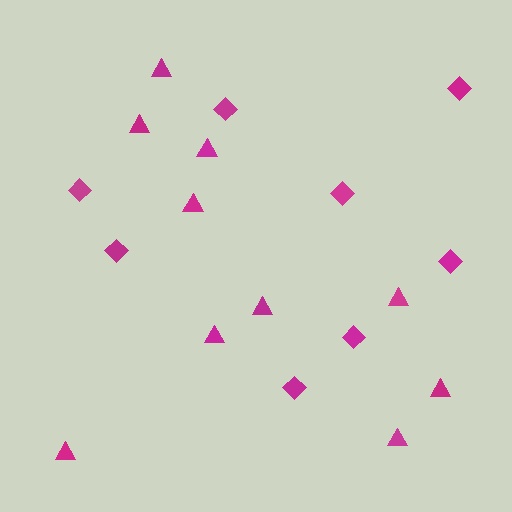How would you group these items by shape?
There are 2 groups: one group of triangles (10) and one group of diamonds (8).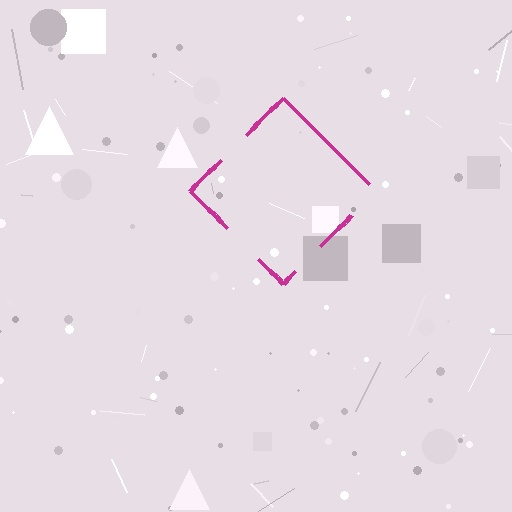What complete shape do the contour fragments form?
The contour fragments form a diamond.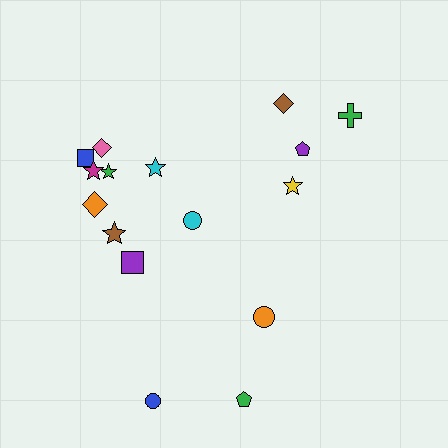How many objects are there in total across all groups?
There are 16 objects.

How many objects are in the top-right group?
There are 4 objects.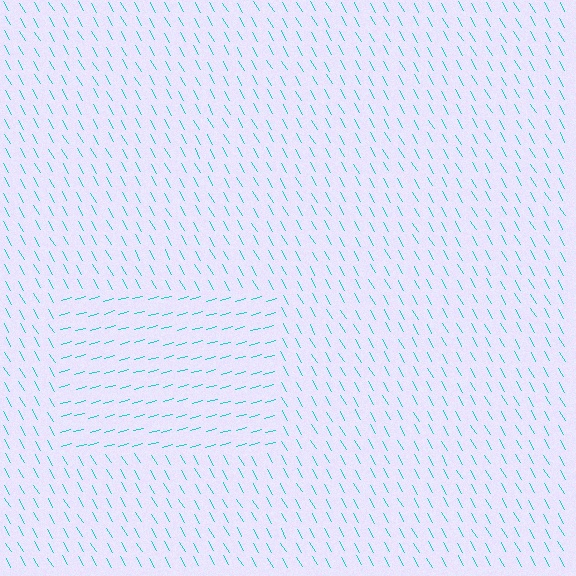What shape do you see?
I see a rectangle.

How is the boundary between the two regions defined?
The boundary is defined purely by a change in line orientation (approximately 75 degrees difference). All lines are the same color and thickness.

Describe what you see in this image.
The image is filled with small cyan line segments. A rectangle region in the image has lines oriented differently from the surrounding lines, creating a visible texture boundary.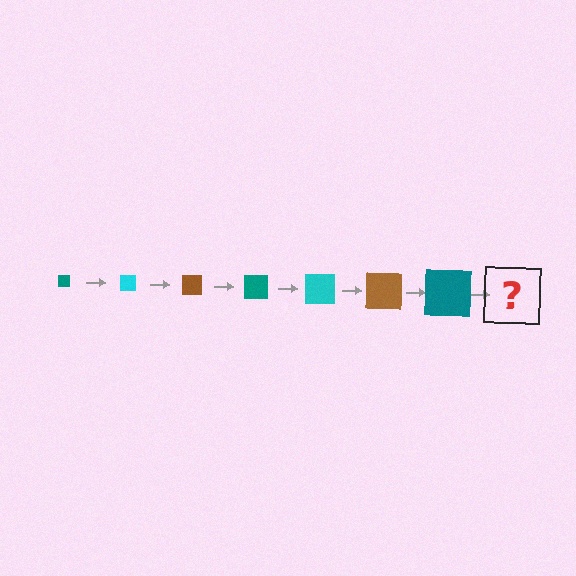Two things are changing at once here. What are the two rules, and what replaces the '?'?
The two rules are that the square grows larger each step and the color cycles through teal, cyan, and brown. The '?' should be a cyan square, larger than the previous one.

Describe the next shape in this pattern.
It should be a cyan square, larger than the previous one.